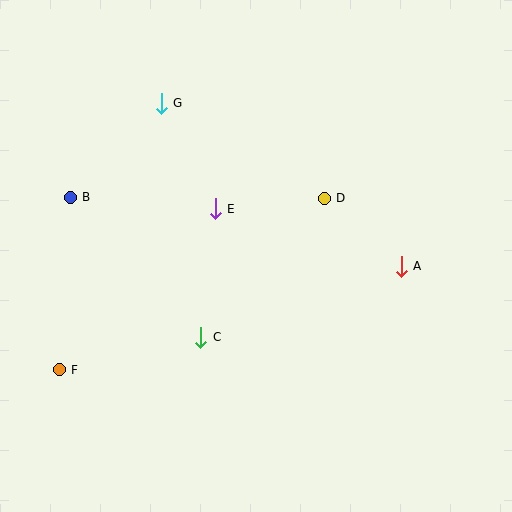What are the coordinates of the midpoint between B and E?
The midpoint between B and E is at (143, 203).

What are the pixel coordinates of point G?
Point G is at (161, 103).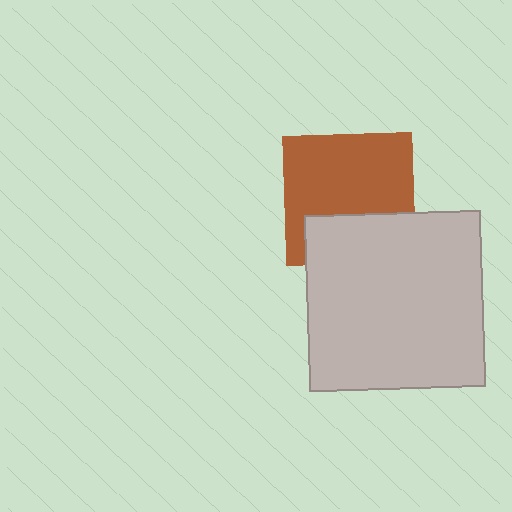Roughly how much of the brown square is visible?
Most of it is visible (roughly 67%).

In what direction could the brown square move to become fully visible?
The brown square could move up. That would shift it out from behind the light gray square entirely.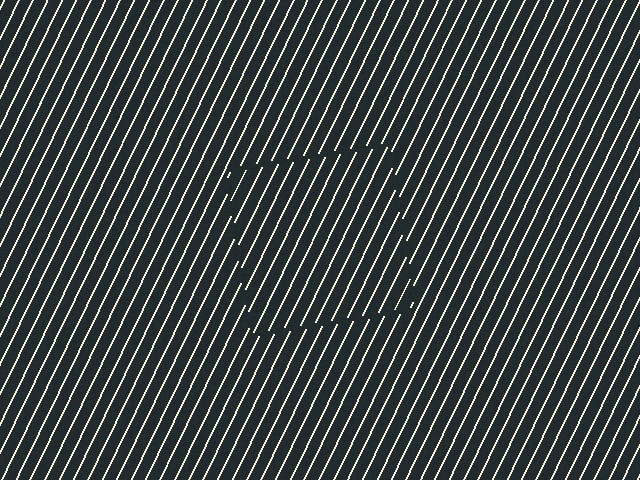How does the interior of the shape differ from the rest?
The interior of the shape contains the same grating, shifted by half a period — the contour is defined by the phase discontinuity where line-ends from the inner and outer gratings abut.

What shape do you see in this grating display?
An illusory square. The interior of the shape contains the same grating, shifted by half a period — the contour is defined by the phase discontinuity where line-ends from the inner and outer gratings abut.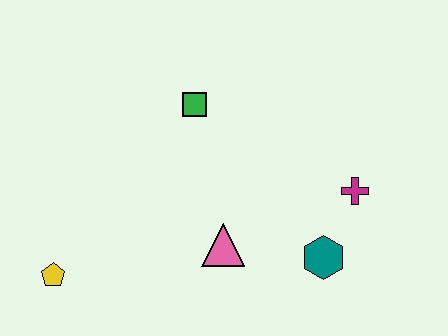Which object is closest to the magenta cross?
The teal hexagon is closest to the magenta cross.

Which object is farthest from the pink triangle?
The yellow pentagon is farthest from the pink triangle.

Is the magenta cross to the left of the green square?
No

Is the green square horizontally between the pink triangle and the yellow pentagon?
Yes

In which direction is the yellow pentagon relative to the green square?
The yellow pentagon is below the green square.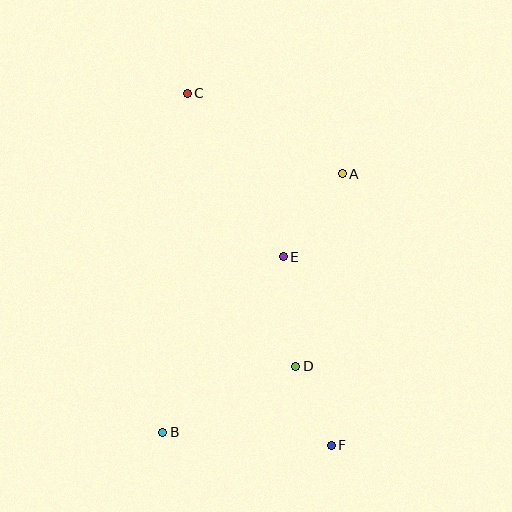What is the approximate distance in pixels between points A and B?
The distance between A and B is approximately 315 pixels.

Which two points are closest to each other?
Points D and F are closest to each other.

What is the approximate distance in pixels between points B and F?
The distance between B and F is approximately 169 pixels.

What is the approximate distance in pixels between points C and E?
The distance between C and E is approximately 190 pixels.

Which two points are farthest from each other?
Points C and F are farthest from each other.